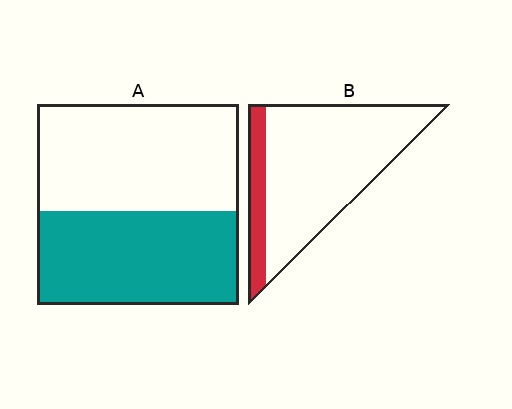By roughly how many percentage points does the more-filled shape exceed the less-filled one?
By roughly 30 percentage points (A over B).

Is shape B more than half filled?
No.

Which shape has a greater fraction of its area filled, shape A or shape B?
Shape A.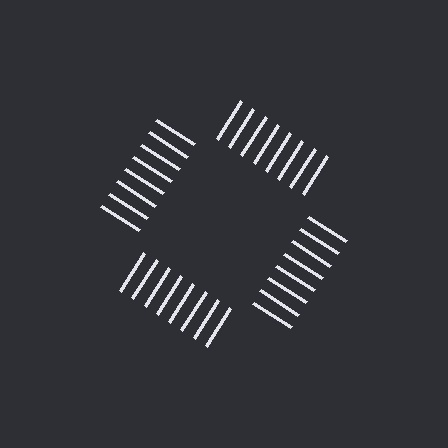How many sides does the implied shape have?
4 sides — the line-ends trace a square.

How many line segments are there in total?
32 — 8 along each of the 4 edges.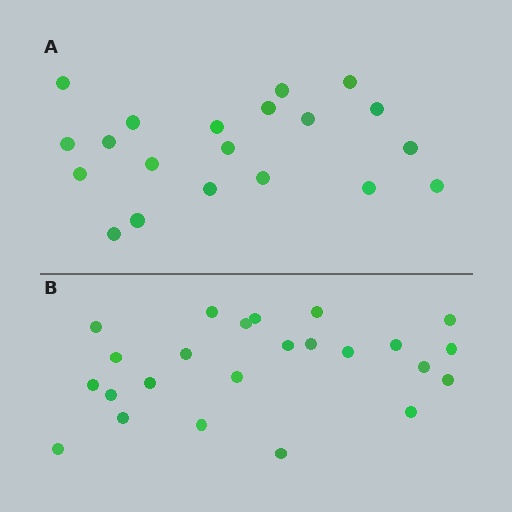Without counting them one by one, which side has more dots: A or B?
Region B (the bottom region) has more dots.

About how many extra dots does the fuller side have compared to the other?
Region B has about 4 more dots than region A.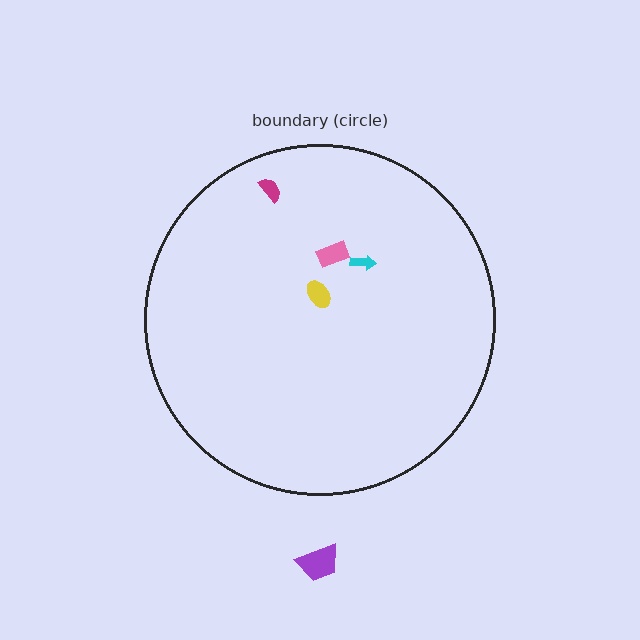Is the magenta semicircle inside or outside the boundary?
Inside.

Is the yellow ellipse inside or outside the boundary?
Inside.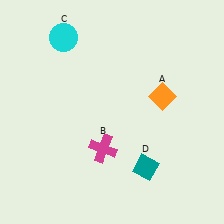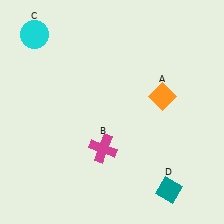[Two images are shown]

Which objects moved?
The objects that moved are: the cyan circle (C), the teal diamond (D).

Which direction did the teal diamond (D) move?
The teal diamond (D) moved right.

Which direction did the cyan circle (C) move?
The cyan circle (C) moved left.